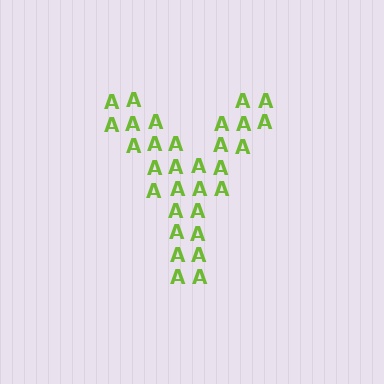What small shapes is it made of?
It is made of small letter A's.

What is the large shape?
The large shape is the letter Y.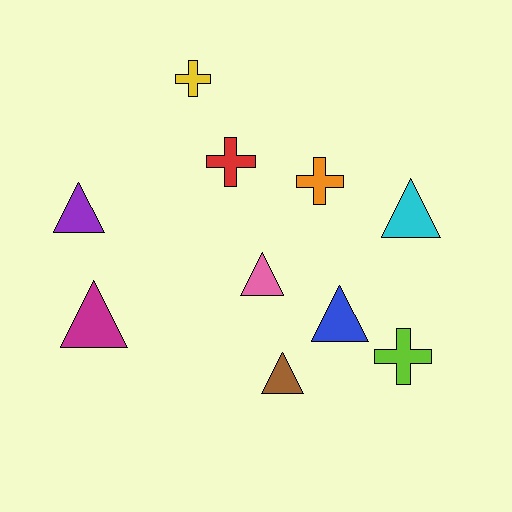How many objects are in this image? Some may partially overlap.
There are 10 objects.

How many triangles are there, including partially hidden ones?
There are 6 triangles.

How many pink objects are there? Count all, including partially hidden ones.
There is 1 pink object.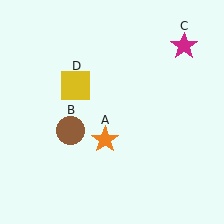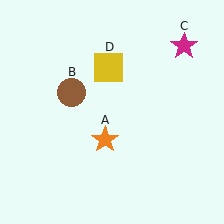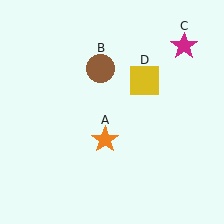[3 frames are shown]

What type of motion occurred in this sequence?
The brown circle (object B), yellow square (object D) rotated clockwise around the center of the scene.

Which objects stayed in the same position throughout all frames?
Orange star (object A) and magenta star (object C) remained stationary.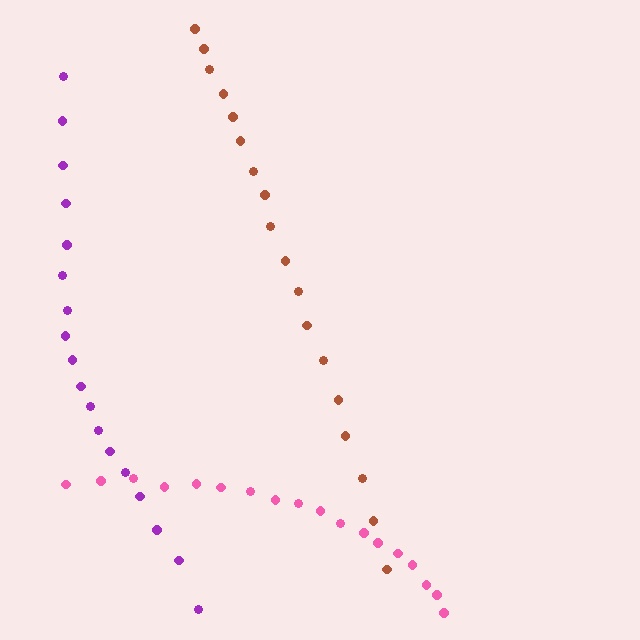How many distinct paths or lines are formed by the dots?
There are 3 distinct paths.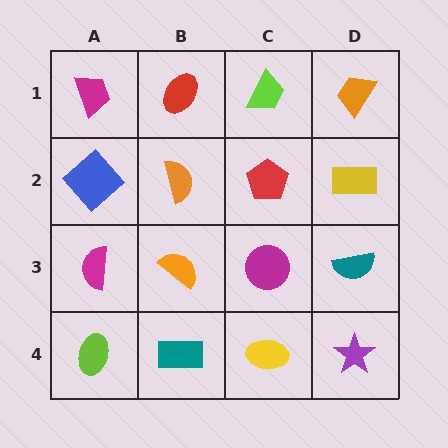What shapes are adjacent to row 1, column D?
A yellow rectangle (row 2, column D), a lime trapezoid (row 1, column C).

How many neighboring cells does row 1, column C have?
3.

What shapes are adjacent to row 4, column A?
A magenta semicircle (row 3, column A), a teal rectangle (row 4, column B).